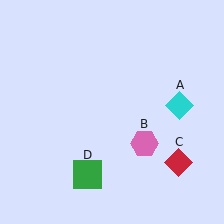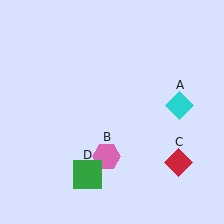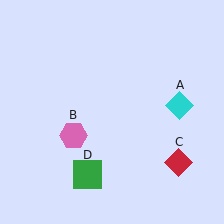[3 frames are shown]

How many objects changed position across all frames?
1 object changed position: pink hexagon (object B).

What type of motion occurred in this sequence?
The pink hexagon (object B) rotated clockwise around the center of the scene.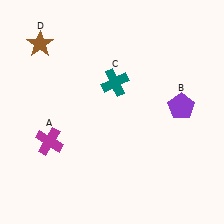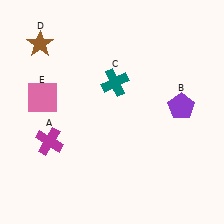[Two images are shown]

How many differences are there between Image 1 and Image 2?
There is 1 difference between the two images.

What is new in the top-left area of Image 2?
A pink square (E) was added in the top-left area of Image 2.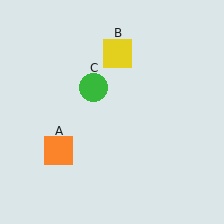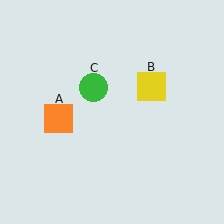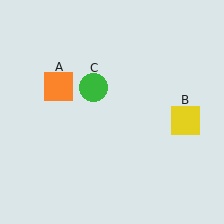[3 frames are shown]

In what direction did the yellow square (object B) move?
The yellow square (object B) moved down and to the right.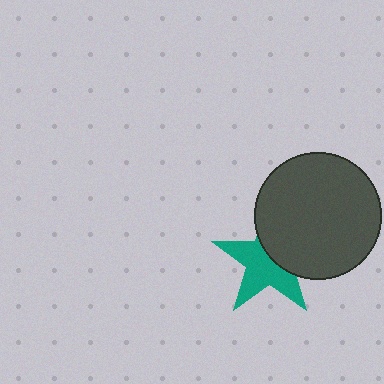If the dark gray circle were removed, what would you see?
You would see the complete teal star.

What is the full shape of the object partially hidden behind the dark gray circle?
The partially hidden object is a teal star.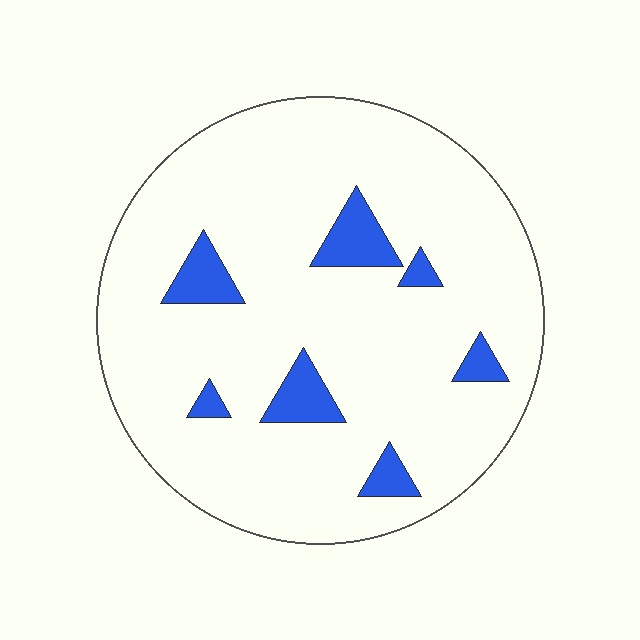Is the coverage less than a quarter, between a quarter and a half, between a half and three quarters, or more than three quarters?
Less than a quarter.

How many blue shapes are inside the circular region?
7.